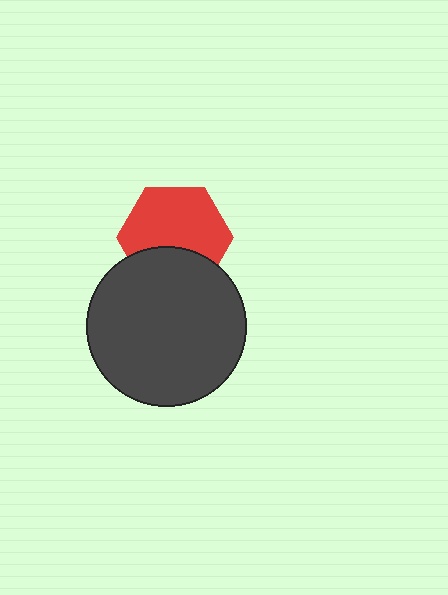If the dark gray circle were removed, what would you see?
You would see the complete red hexagon.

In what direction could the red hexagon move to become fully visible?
The red hexagon could move up. That would shift it out from behind the dark gray circle entirely.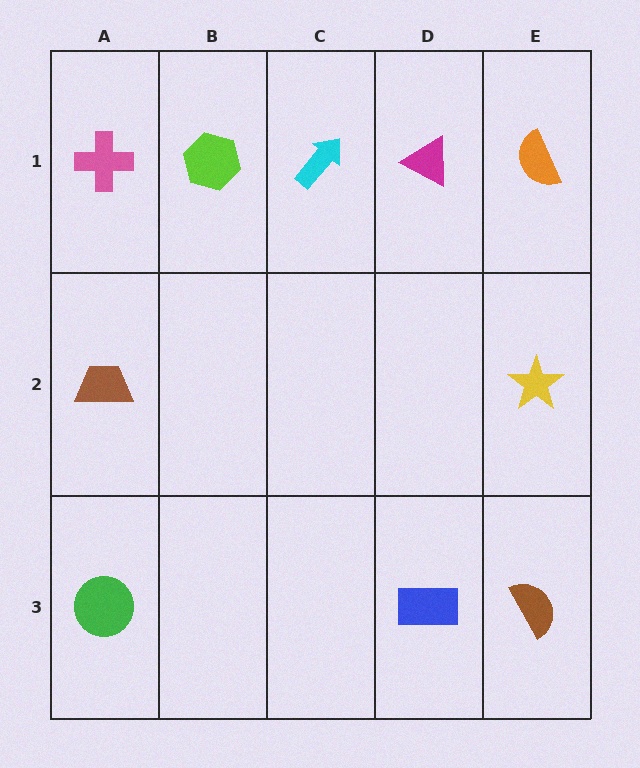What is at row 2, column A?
A brown trapezoid.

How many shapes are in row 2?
2 shapes.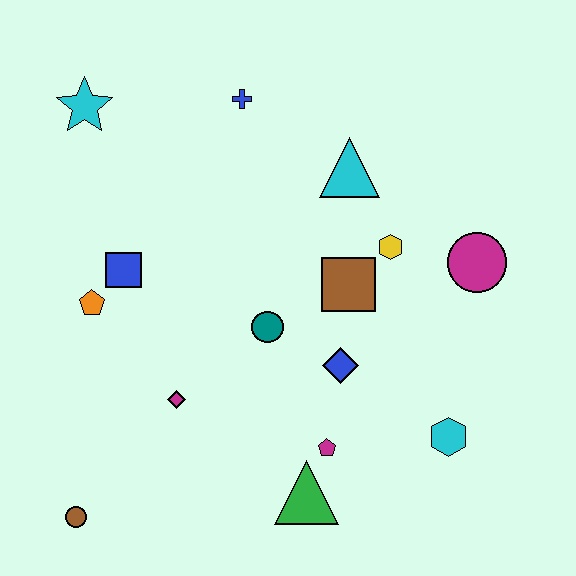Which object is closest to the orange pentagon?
The blue square is closest to the orange pentagon.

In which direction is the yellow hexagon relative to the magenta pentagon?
The yellow hexagon is above the magenta pentagon.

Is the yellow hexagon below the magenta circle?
No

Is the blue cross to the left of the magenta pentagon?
Yes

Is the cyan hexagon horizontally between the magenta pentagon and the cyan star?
No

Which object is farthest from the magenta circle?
The brown circle is farthest from the magenta circle.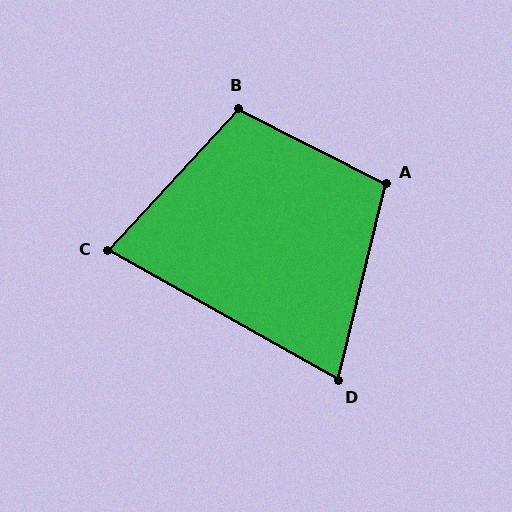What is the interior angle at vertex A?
Approximately 103 degrees (obtuse).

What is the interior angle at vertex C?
Approximately 77 degrees (acute).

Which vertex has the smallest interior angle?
D, at approximately 74 degrees.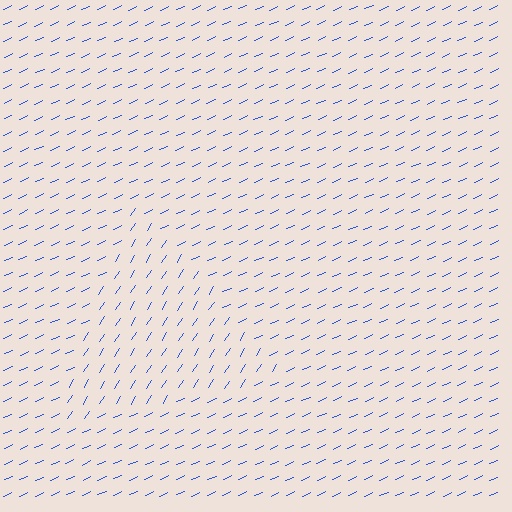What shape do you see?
I see a triangle.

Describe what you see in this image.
The image is filled with small blue line segments. A triangle region in the image has lines oriented differently from the surrounding lines, creating a visible texture boundary.